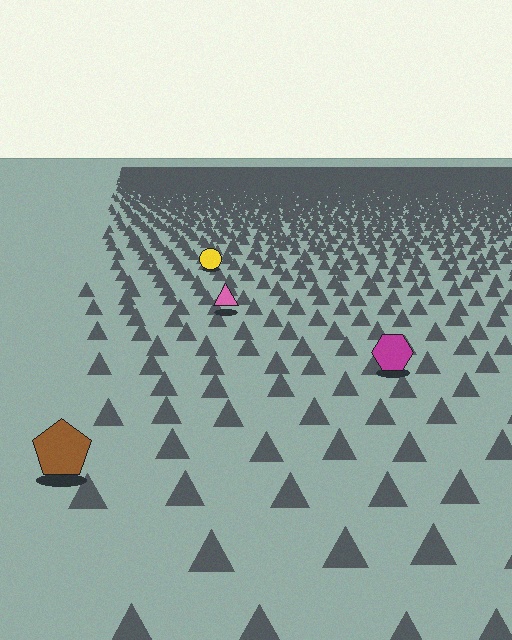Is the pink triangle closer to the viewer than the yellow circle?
Yes. The pink triangle is closer — you can tell from the texture gradient: the ground texture is coarser near it.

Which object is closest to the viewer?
The brown pentagon is closest. The texture marks near it are larger and more spread out.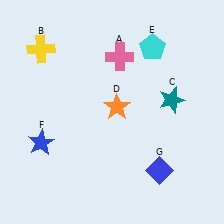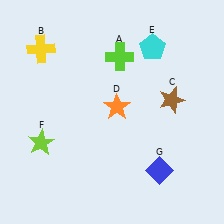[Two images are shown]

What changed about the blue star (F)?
In Image 1, F is blue. In Image 2, it changed to lime.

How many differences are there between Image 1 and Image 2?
There are 3 differences between the two images.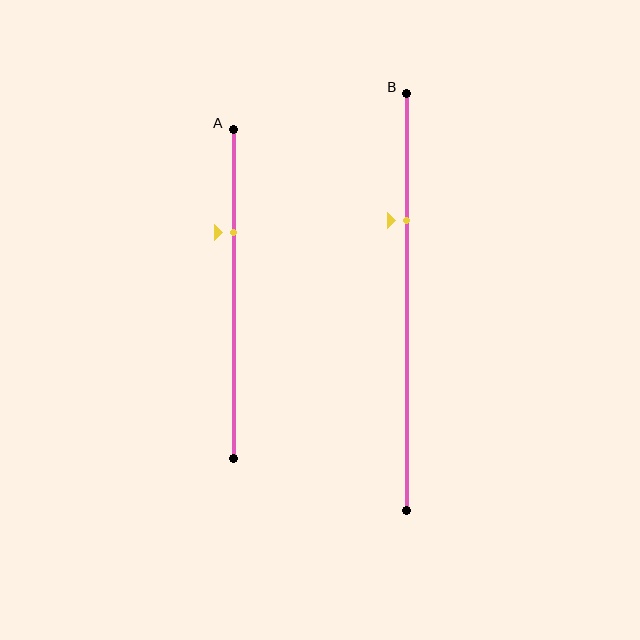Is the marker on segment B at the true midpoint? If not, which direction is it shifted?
No, the marker on segment B is shifted upward by about 20% of the segment length.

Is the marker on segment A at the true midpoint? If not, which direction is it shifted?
No, the marker on segment A is shifted upward by about 19% of the segment length.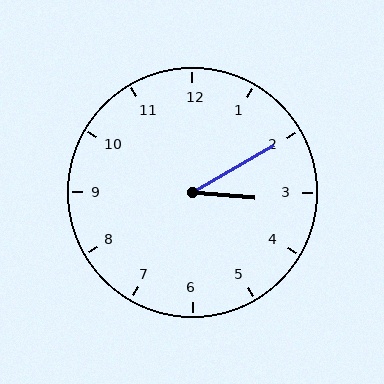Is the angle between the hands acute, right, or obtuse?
It is acute.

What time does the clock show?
3:10.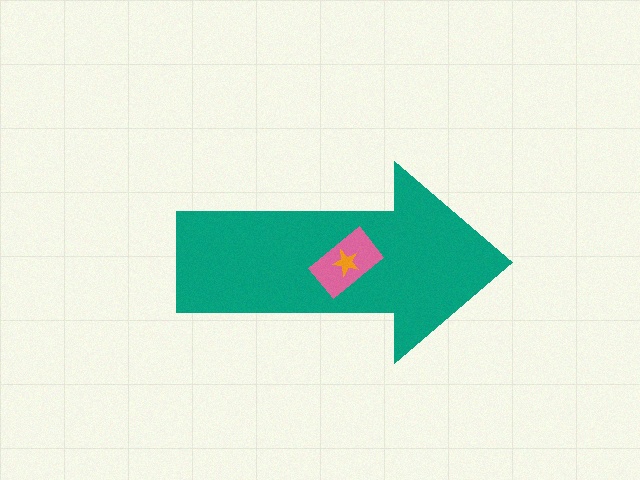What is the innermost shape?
The orange star.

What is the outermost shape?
The teal arrow.